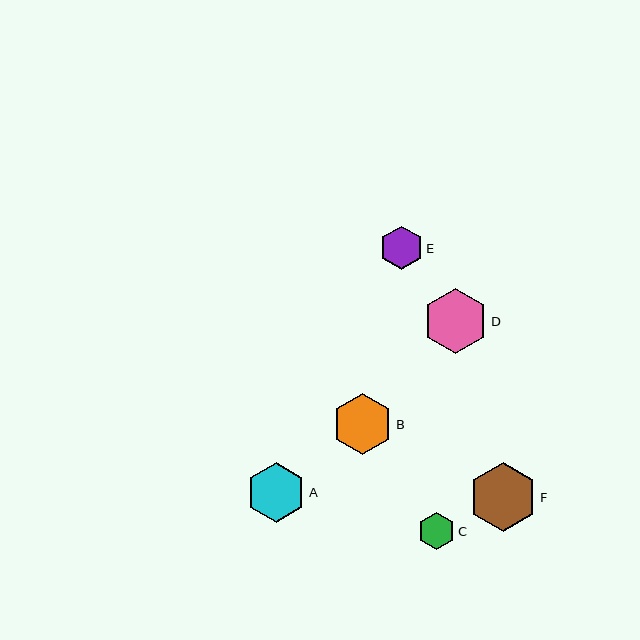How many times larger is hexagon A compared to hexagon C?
Hexagon A is approximately 1.6 times the size of hexagon C.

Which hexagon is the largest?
Hexagon F is the largest with a size of approximately 68 pixels.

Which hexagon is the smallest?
Hexagon C is the smallest with a size of approximately 37 pixels.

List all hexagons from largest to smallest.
From largest to smallest: F, D, B, A, E, C.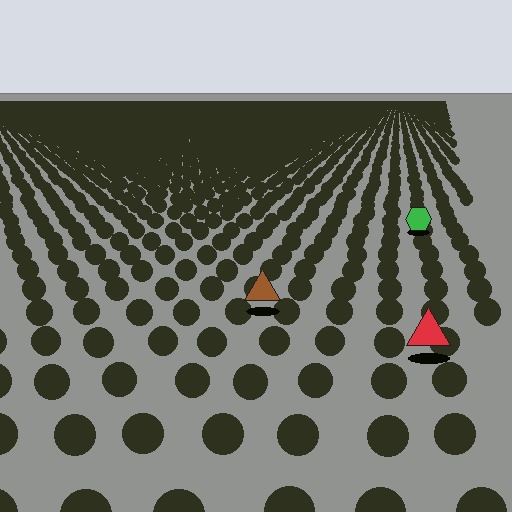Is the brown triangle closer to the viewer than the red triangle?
No. The red triangle is closer — you can tell from the texture gradient: the ground texture is coarser near it.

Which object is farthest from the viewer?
The green hexagon is farthest from the viewer. It appears smaller and the ground texture around it is denser.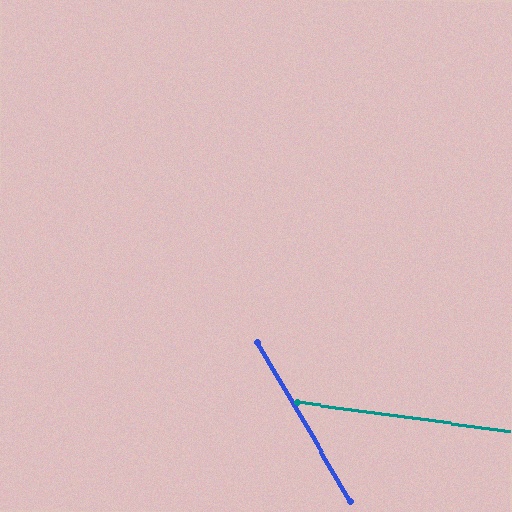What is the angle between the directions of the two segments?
Approximately 52 degrees.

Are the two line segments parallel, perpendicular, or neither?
Neither parallel nor perpendicular — they differ by about 52°.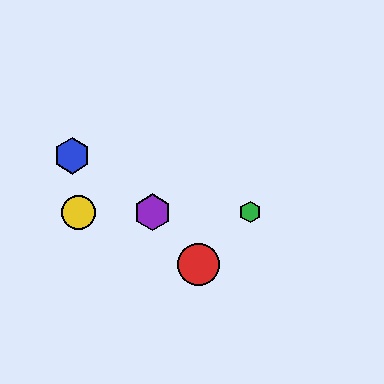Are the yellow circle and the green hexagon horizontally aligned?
Yes, both are at y≈212.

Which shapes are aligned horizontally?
The green hexagon, the yellow circle, the purple hexagon are aligned horizontally.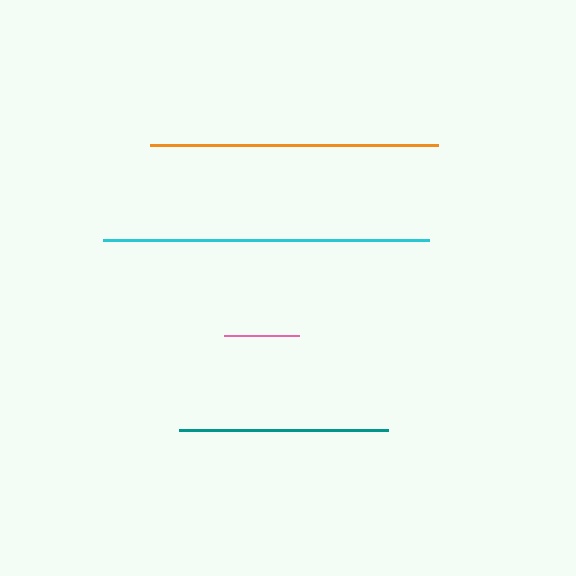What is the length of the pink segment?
The pink segment is approximately 75 pixels long.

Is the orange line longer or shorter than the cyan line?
The cyan line is longer than the orange line.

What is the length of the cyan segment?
The cyan segment is approximately 326 pixels long.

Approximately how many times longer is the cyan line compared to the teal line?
The cyan line is approximately 1.6 times the length of the teal line.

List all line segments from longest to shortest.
From longest to shortest: cyan, orange, teal, pink.